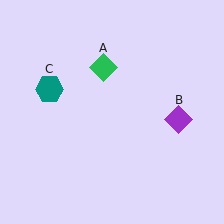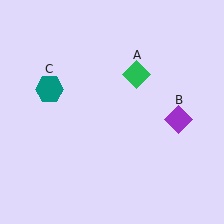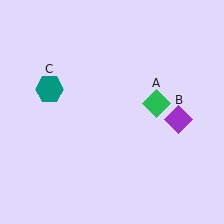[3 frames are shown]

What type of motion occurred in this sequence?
The green diamond (object A) rotated clockwise around the center of the scene.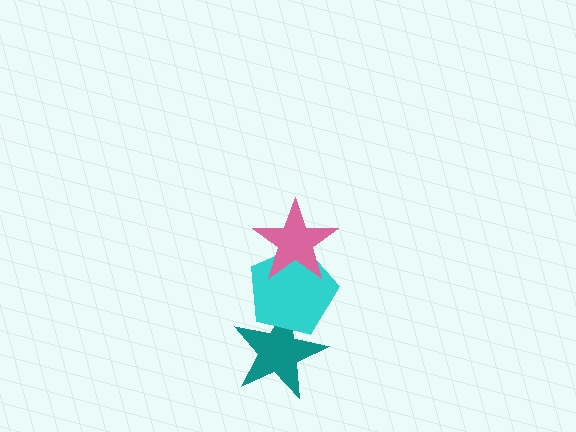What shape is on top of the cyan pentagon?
The pink star is on top of the cyan pentagon.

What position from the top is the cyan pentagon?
The cyan pentagon is 2nd from the top.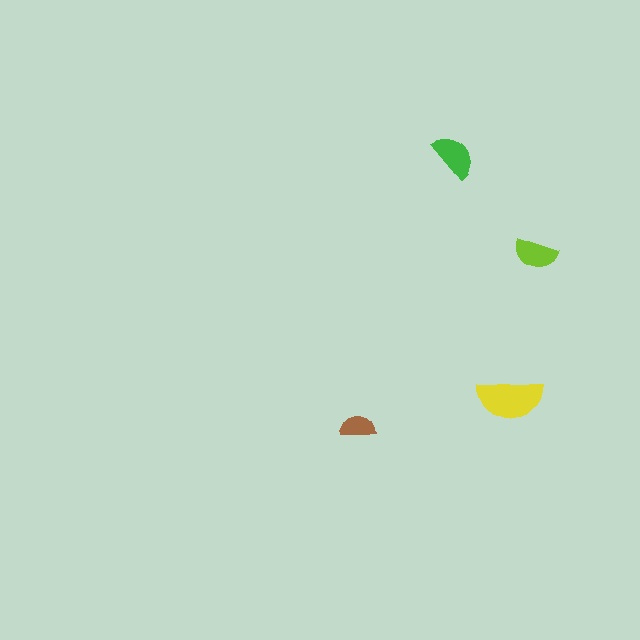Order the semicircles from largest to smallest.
the yellow one, the green one, the lime one, the brown one.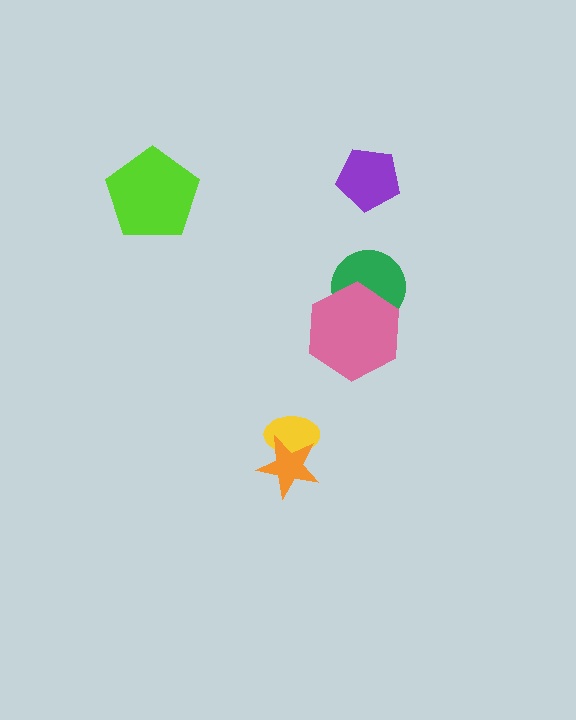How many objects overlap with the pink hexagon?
1 object overlaps with the pink hexagon.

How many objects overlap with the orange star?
1 object overlaps with the orange star.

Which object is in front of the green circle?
The pink hexagon is in front of the green circle.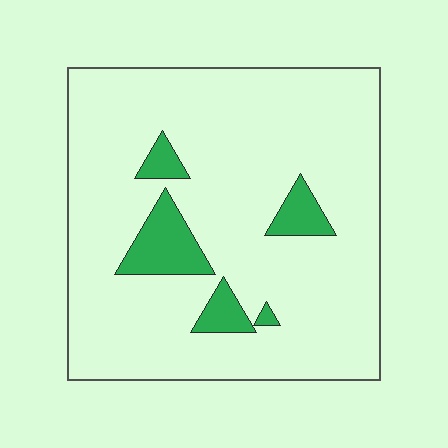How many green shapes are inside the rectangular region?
5.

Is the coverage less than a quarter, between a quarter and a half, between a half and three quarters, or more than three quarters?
Less than a quarter.